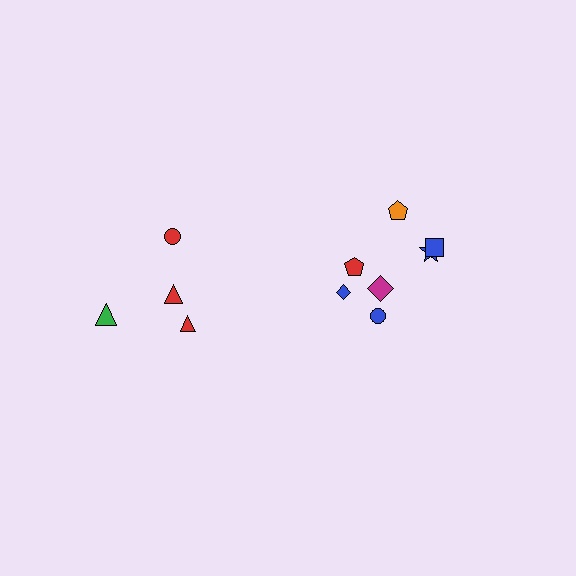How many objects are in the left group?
There are 4 objects.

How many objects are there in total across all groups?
There are 11 objects.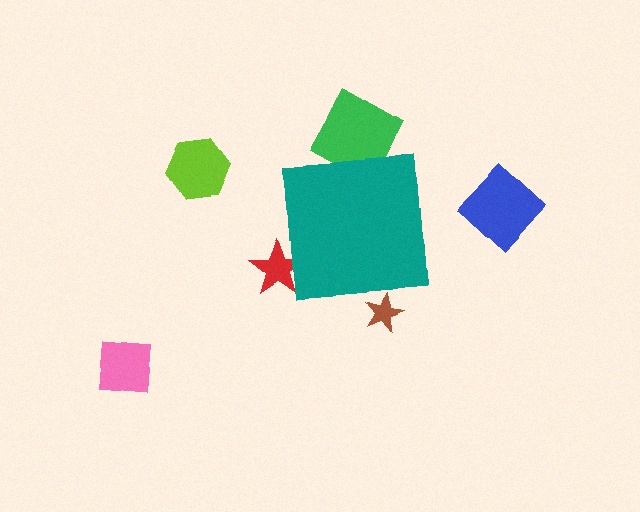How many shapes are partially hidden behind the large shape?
3 shapes are partially hidden.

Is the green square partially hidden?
Yes, the green square is partially hidden behind the teal square.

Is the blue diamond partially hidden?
No, the blue diamond is fully visible.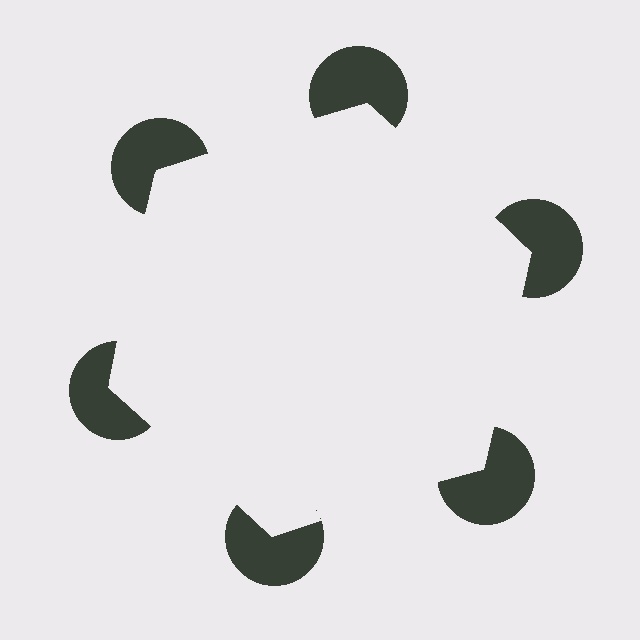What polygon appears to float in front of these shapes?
An illusory hexagon — its edges are inferred from the aligned wedge cuts in the pac-man discs, not physically drawn.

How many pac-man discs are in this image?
There are 6 — one at each vertex of the illusory hexagon.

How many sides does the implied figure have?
6 sides.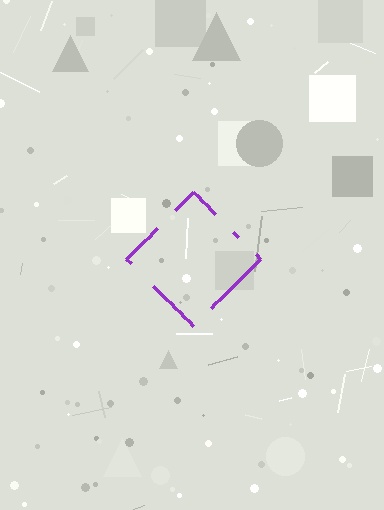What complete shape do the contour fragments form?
The contour fragments form a diamond.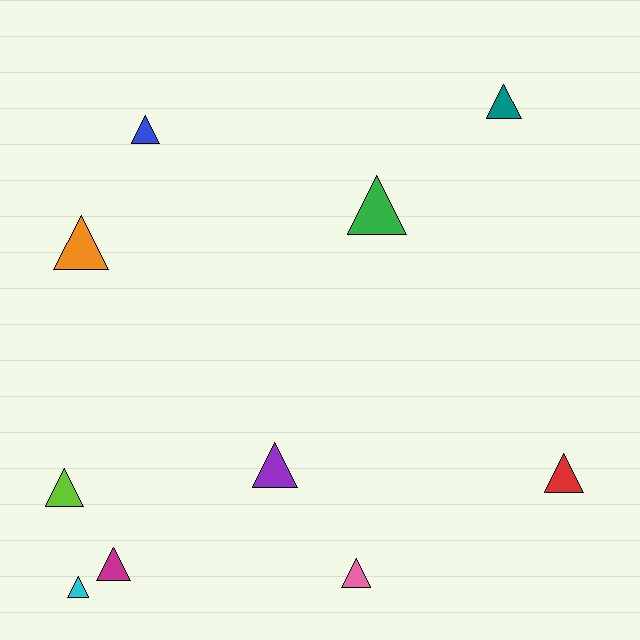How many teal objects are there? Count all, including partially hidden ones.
There is 1 teal object.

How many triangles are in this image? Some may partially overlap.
There are 10 triangles.